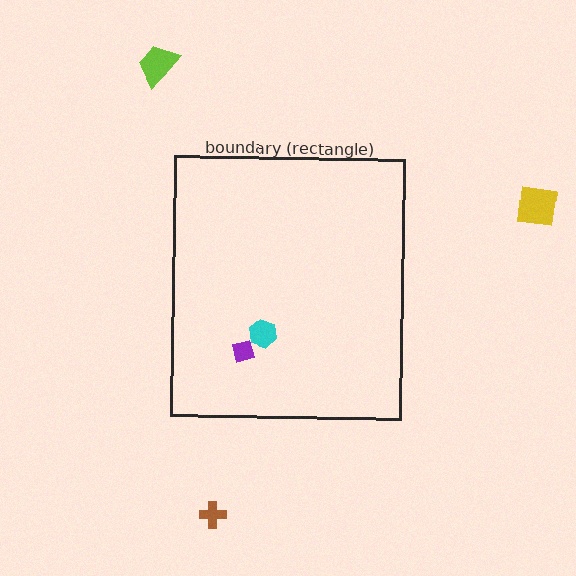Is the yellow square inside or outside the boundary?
Outside.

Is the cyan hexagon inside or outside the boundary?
Inside.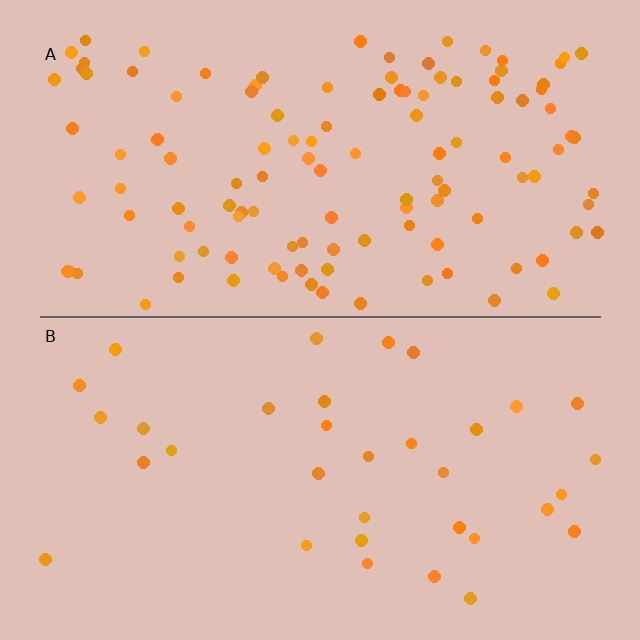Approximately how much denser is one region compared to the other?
Approximately 3.5× — region A over region B.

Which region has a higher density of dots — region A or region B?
A (the top).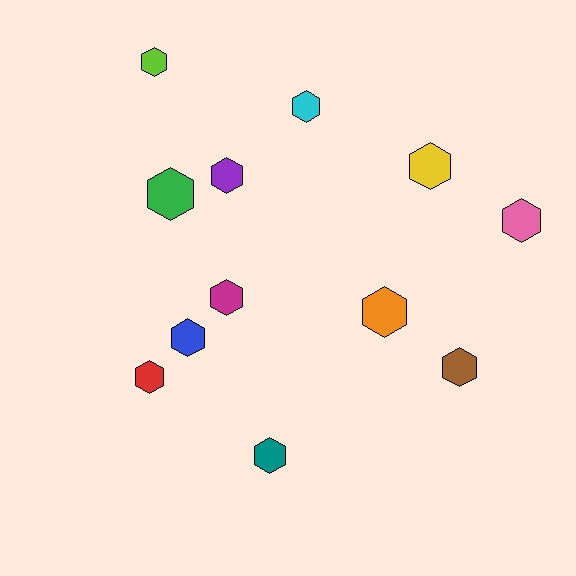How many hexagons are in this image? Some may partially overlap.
There are 12 hexagons.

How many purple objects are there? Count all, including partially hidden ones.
There is 1 purple object.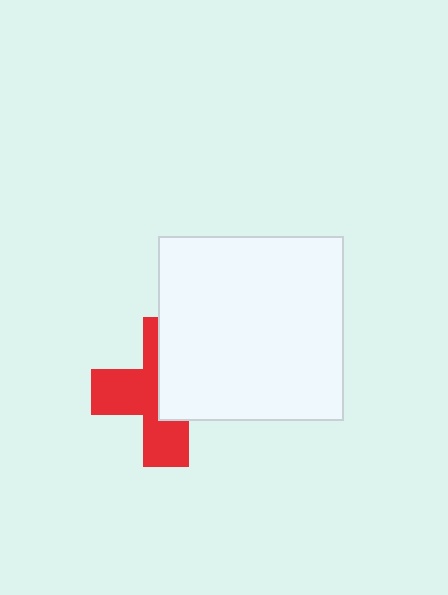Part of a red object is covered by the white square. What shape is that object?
It is a cross.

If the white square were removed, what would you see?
You would see the complete red cross.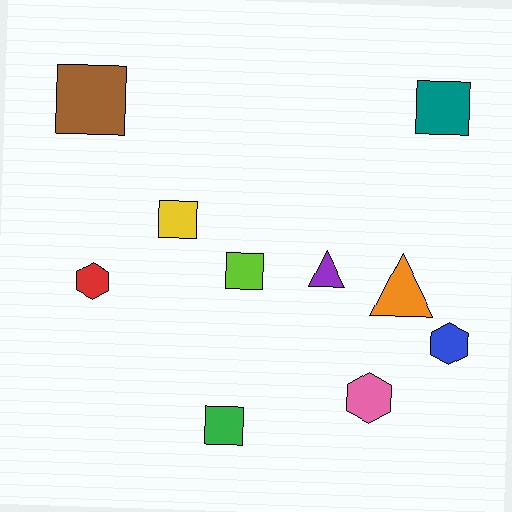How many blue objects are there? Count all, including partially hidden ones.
There is 1 blue object.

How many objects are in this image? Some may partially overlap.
There are 10 objects.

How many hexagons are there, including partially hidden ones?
There are 3 hexagons.